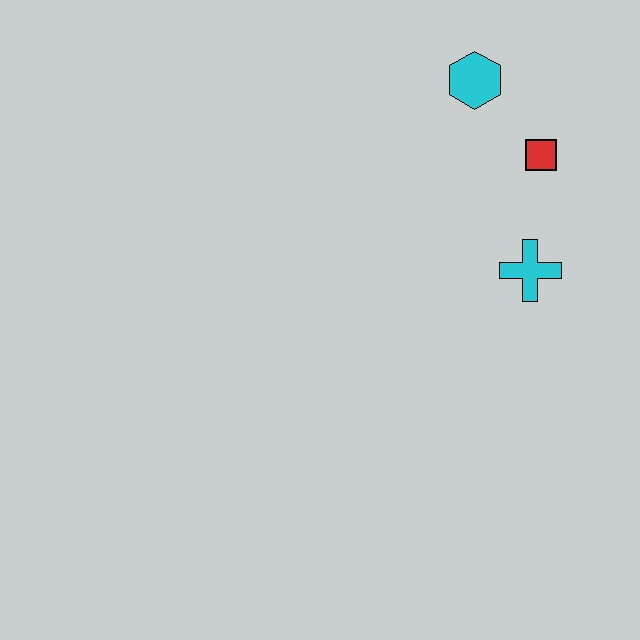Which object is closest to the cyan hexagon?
The red square is closest to the cyan hexagon.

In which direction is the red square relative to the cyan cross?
The red square is above the cyan cross.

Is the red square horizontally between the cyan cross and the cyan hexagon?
No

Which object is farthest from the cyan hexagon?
The cyan cross is farthest from the cyan hexagon.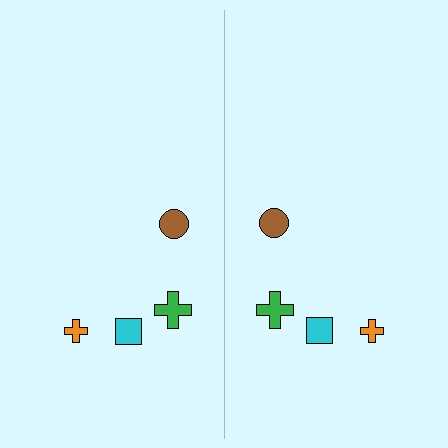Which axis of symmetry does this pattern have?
The pattern has a vertical axis of symmetry running through the center of the image.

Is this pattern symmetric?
Yes, this pattern has bilateral (reflection) symmetry.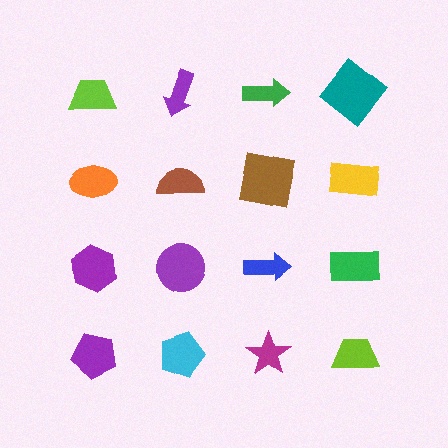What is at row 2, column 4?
A yellow rectangle.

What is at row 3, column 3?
A blue arrow.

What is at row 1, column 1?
A lime trapezoid.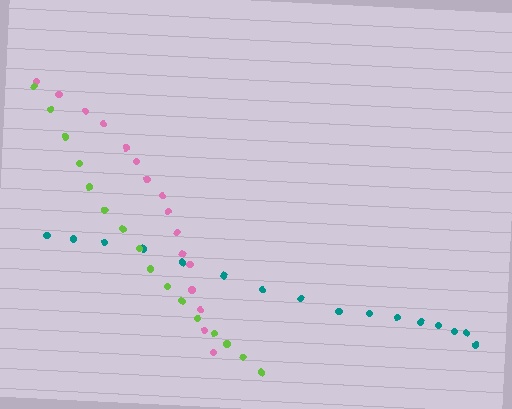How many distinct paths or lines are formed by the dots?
There are 3 distinct paths.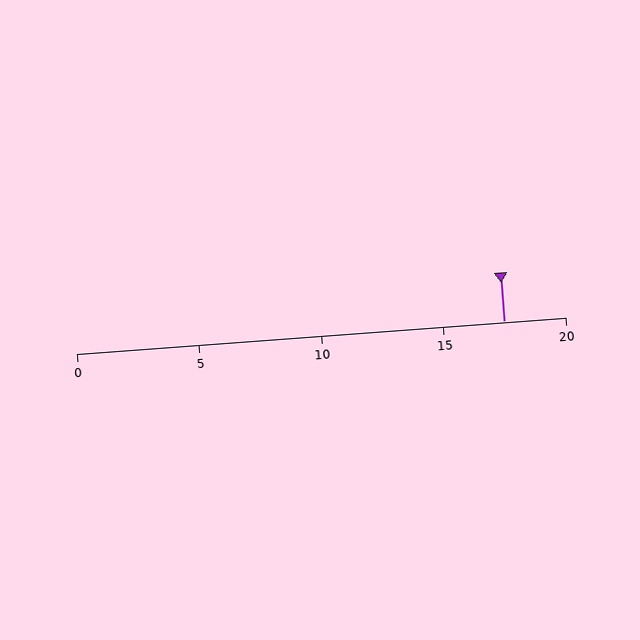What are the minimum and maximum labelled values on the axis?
The axis runs from 0 to 20.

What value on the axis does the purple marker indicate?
The marker indicates approximately 17.5.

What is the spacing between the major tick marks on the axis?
The major ticks are spaced 5 apart.